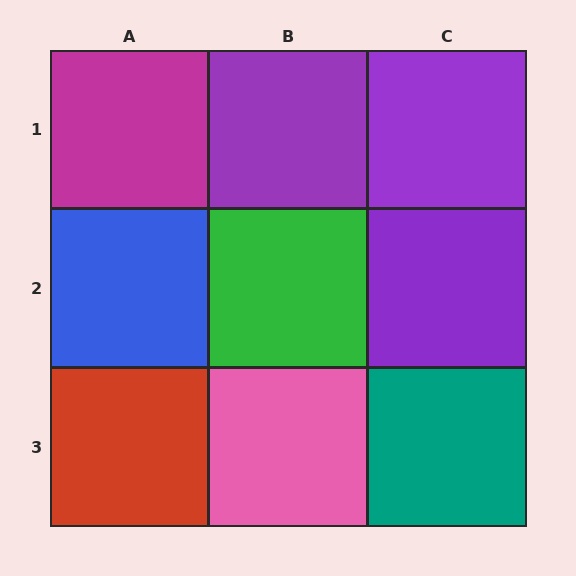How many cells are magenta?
1 cell is magenta.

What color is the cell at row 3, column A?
Red.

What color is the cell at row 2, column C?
Purple.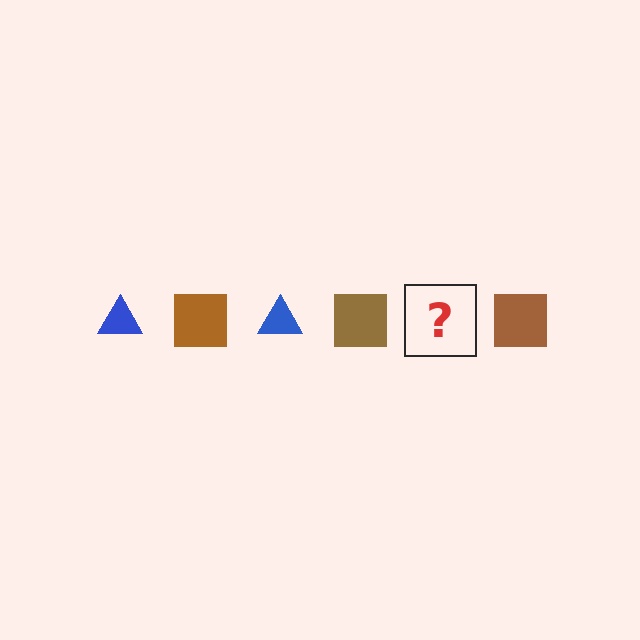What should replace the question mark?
The question mark should be replaced with a blue triangle.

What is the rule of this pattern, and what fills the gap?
The rule is that the pattern alternates between blue triangle and brown square. The gap should be filled with a blue triangle.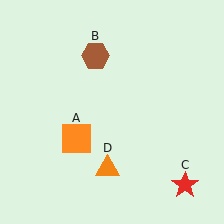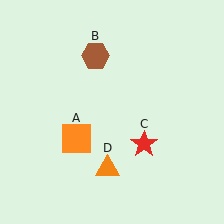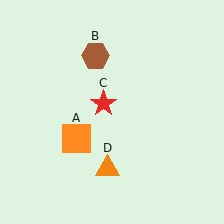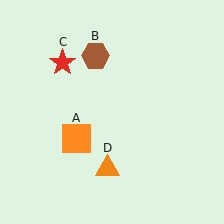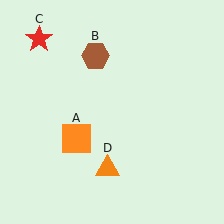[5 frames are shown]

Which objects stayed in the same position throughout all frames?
Orange square (object A) and brown hexagon (object B) and orange triangle (object D) remained stationary.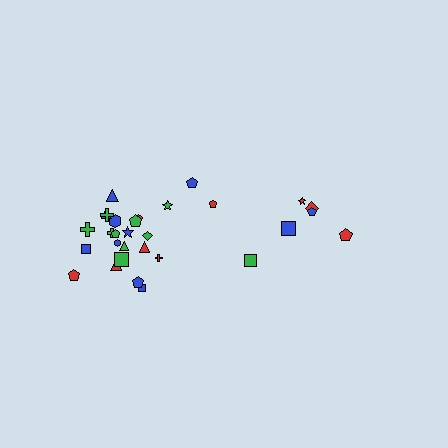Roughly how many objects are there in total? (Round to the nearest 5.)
Roughly 30 objects in total.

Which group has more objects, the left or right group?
The left group.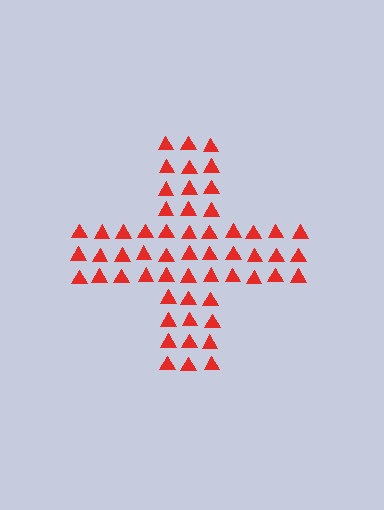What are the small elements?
The small elements are triangles.